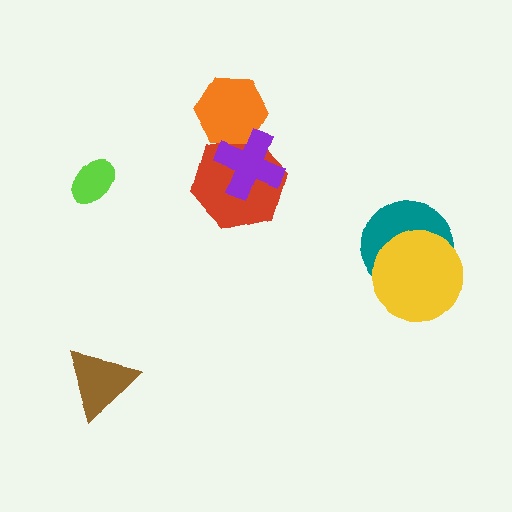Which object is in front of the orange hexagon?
The purple cross is in front of the orange hexagon.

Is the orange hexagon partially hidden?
Yes, it is partially covered by another shape.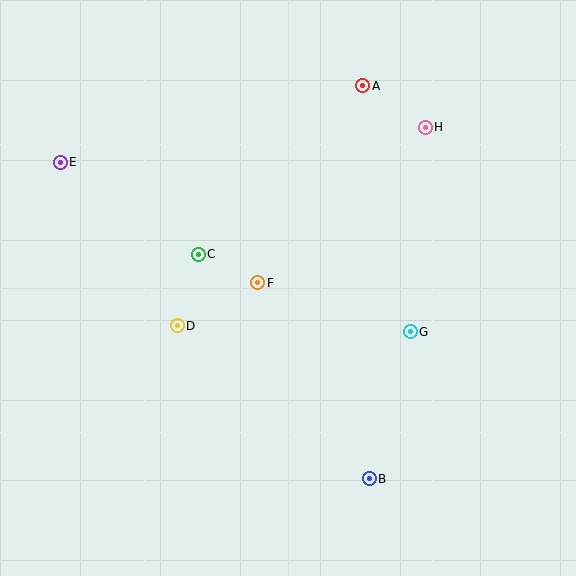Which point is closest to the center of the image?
Point F at (258, 283) is closest to the center.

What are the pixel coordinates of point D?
Point D is at (177, 326).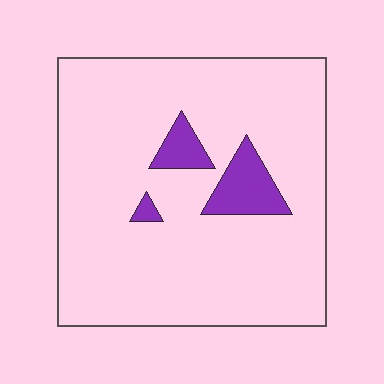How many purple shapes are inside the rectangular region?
3.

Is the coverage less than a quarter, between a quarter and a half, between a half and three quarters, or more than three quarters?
Less than a quarter.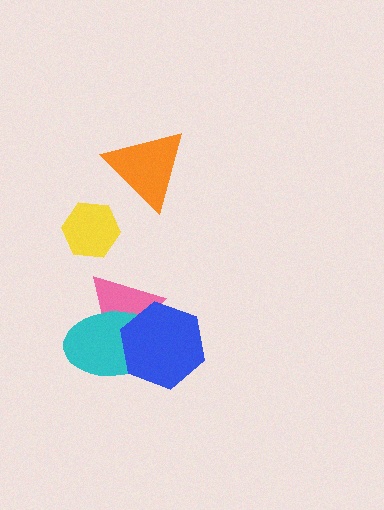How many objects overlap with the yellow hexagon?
0 objects overlap with the yellow hexagon.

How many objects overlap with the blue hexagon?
2 objects overlap with the blue hexagon.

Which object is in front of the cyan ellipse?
The blue hexagon is in front of the cyan ellipse.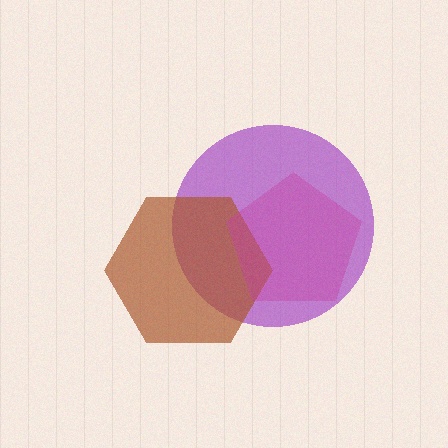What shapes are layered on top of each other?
The layered shapes are: a purple circle, a brown hexagon, a magenta pentagon.